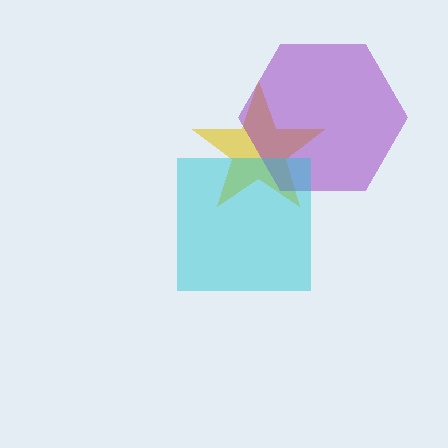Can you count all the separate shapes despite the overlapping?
Yes, there are 3 separate shapes.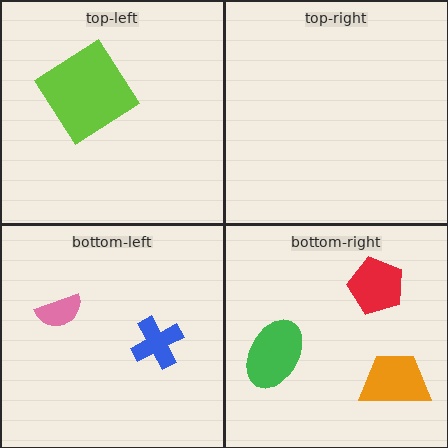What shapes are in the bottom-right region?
The orange trapezoid, the red pentagon, the green ellipse.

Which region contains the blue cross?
The bottom-left region.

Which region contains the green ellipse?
The bottom-right region.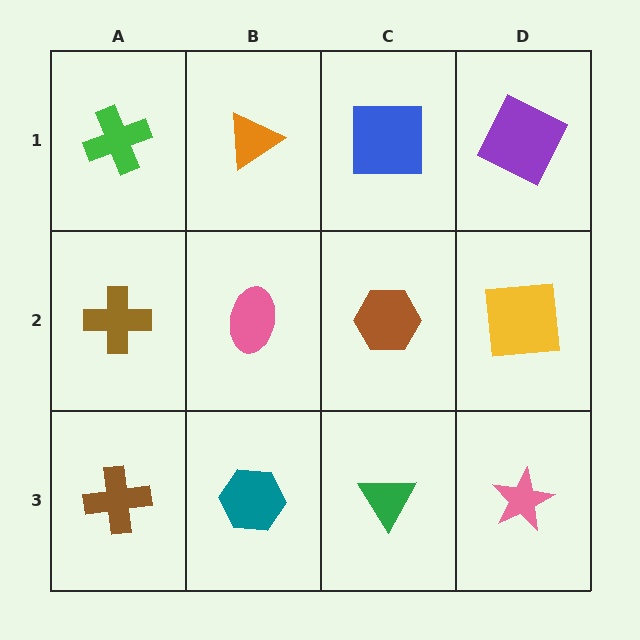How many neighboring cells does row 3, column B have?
3.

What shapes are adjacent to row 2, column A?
A green cross (row 1, column A), a brown cross (row 3, column A), a pink ellipse (row 2, column B).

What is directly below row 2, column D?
A pink star.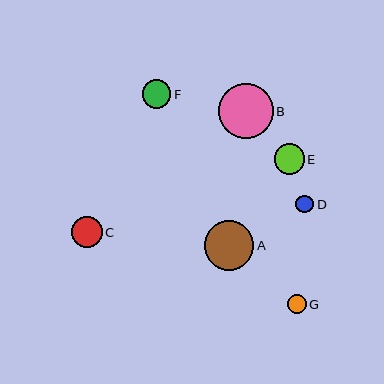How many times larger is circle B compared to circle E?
Circle B is approximately 1.8 times the size of circle E.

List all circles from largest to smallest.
From largest to smallest: B, A, C, E, F, G, D.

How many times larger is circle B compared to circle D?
Circle B is approximately 3.1 times the size of circle D.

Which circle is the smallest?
Circle D is the smallest with a size of approximately 18 pixels.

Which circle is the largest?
Circle B is the largest with a size of approximately 55 pixels.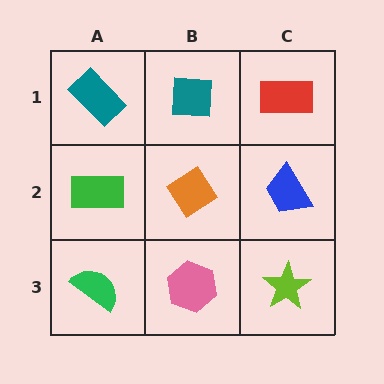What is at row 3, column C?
A lime star.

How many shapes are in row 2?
3 shapes.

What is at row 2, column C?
A blue trapezoid.